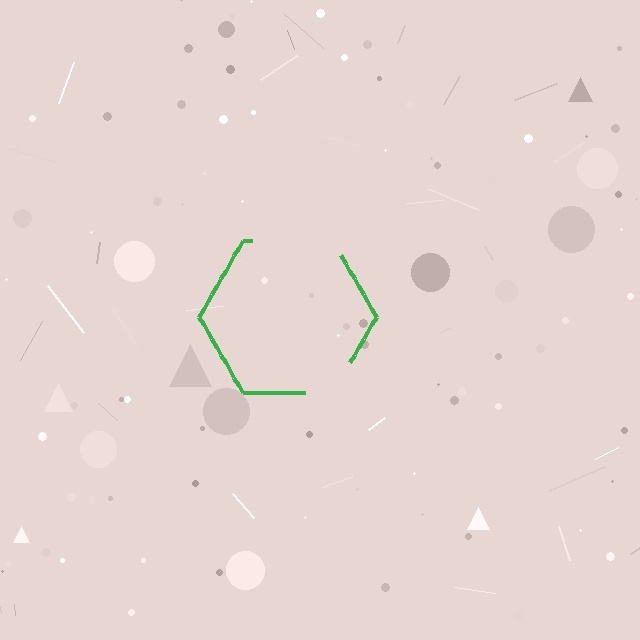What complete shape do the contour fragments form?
The contour fragments form a hexagon.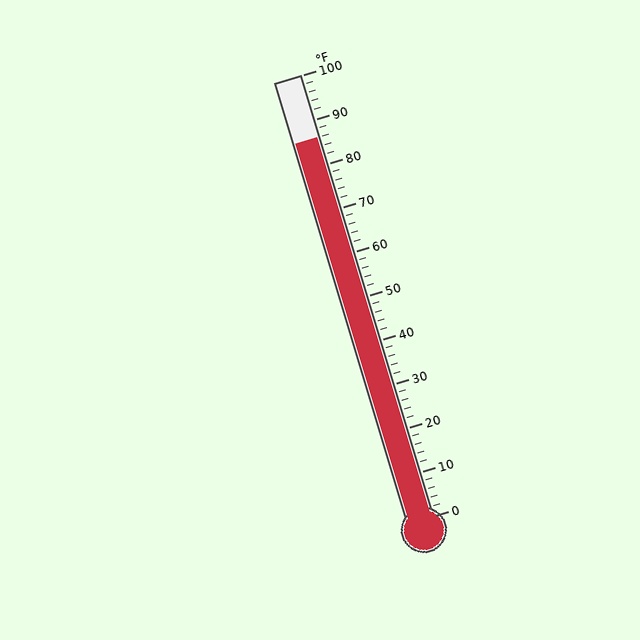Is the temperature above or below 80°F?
The temperature is above 80°F.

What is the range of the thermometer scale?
The thermometer scale ranges from 0°F to 100°F.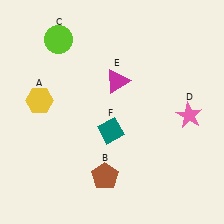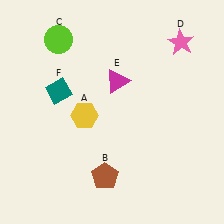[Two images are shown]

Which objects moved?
The objects that moved are: the yellow hexagon (A), the pink star (D), the teal diamond (F).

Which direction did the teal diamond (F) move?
The teal diamond (F) moved left.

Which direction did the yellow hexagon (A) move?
The yellow hexagon (A) moved right.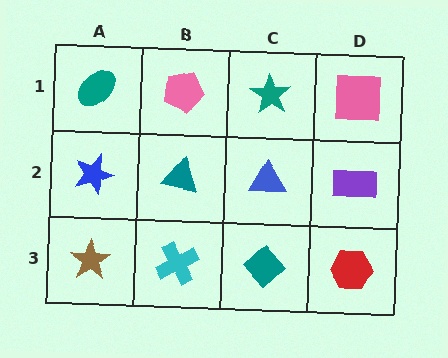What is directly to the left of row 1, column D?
A teal star.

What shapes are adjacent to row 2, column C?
A teal star (row 1, column C), a teal diamond (row 3, column C), a teal triangle (row 2, column B), a purple rectangle (row 2, column D).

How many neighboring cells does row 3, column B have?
3.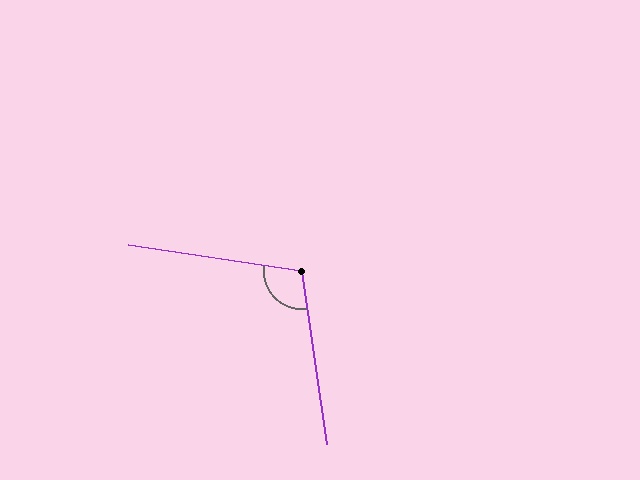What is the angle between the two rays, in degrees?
Approximately 107 degrees.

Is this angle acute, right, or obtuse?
It is obtuse.